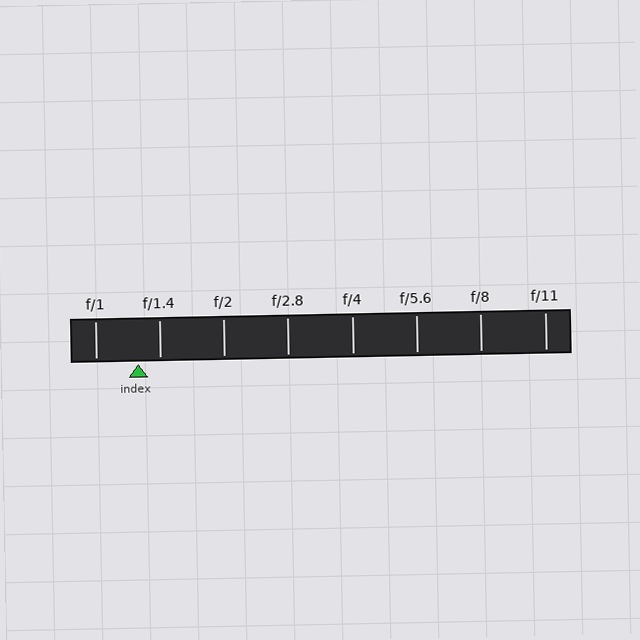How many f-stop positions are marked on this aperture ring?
There are 8 f-stop positions marked.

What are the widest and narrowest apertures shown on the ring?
The widest aperture shown is f/1 and the narrowest is f/11.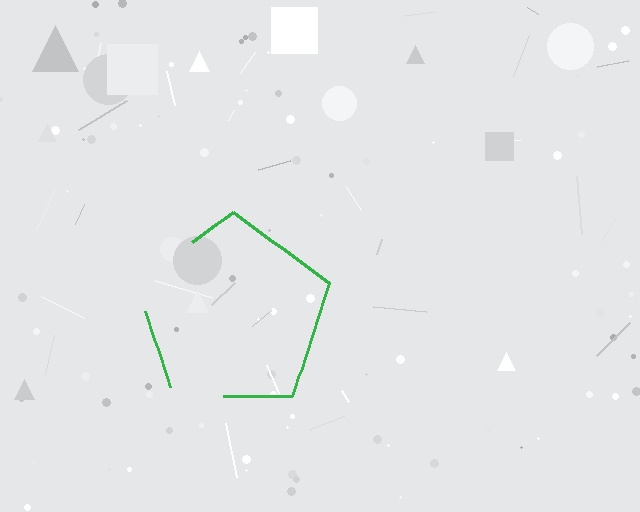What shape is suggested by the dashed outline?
The dashed outline suggests a pentagon.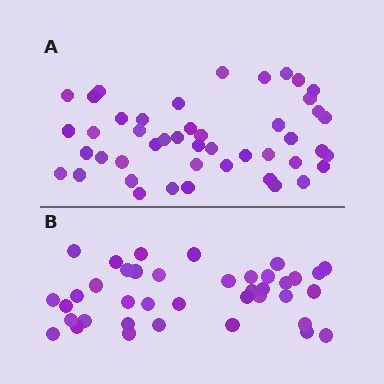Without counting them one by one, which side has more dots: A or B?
Region A (the top region) has more dots.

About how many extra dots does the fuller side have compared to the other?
Region A has roughly 8 or so more dots than region B.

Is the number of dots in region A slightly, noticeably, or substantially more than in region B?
Region A has only slightly more — the two regions are fairly close. The ratio is roughly 1.2 to 1.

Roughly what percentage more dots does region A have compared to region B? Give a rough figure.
About 20% more.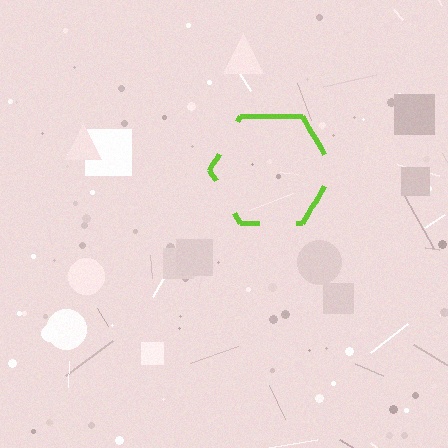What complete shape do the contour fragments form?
The contour fragments form a hexagon.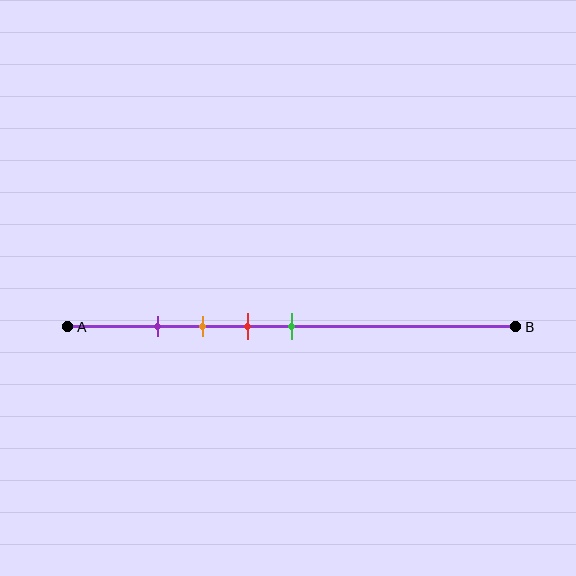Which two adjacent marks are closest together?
The purple and orange marks are the closest adjacent pair.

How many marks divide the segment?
There are 4 marks dividing the segment.